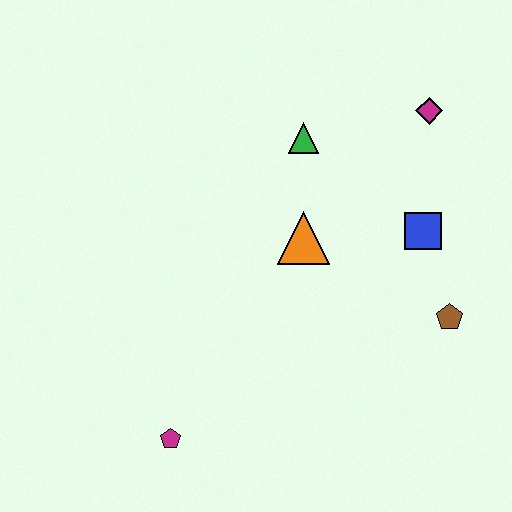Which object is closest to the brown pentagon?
The blue square is closest to the brown pentagon.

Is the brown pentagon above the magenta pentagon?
Yes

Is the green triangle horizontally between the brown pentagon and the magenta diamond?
No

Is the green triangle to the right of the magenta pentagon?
Yes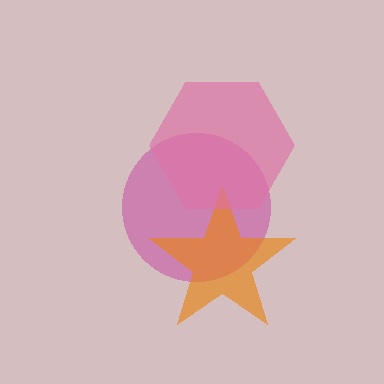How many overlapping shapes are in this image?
There are 3 overlapping shapes in the image.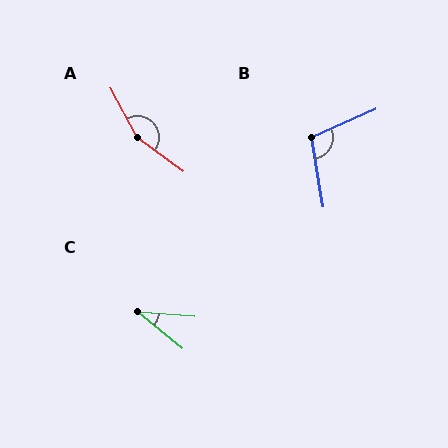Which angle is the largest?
A, at approximately 154 degrees.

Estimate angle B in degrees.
Approximately 104 degrees.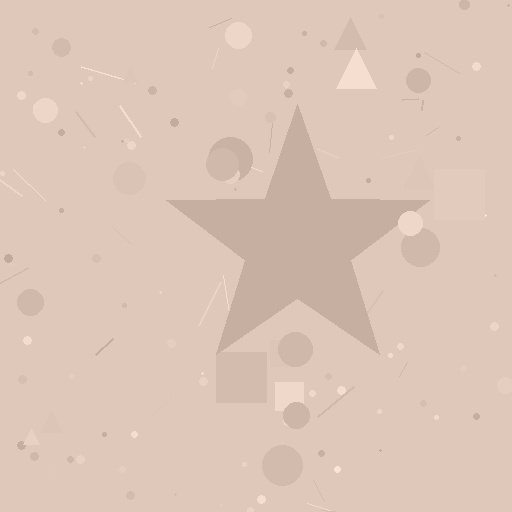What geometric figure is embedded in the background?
A star is embedded in the background.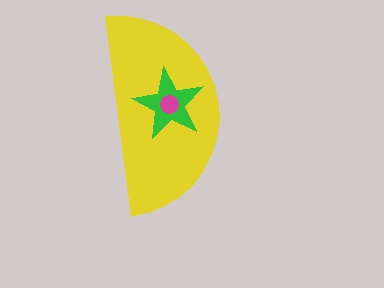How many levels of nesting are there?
3.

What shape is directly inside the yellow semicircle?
The green star.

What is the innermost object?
The magenta circle.